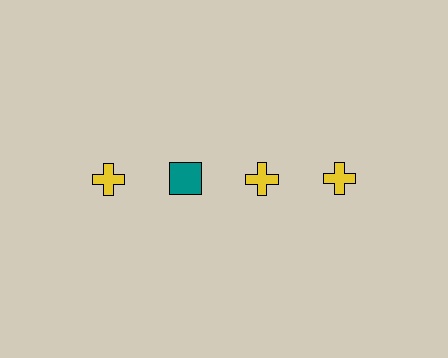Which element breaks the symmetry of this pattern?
The teal square in the top row, second from left column breaks the symmetry. All other shapes are yellow crosses.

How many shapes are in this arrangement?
There are 4 shapes arranged in a grid pattern.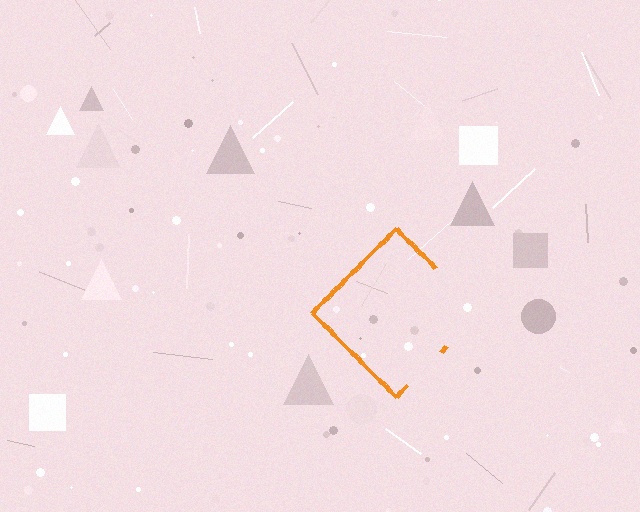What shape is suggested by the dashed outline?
The dashed outline suggests a diamond.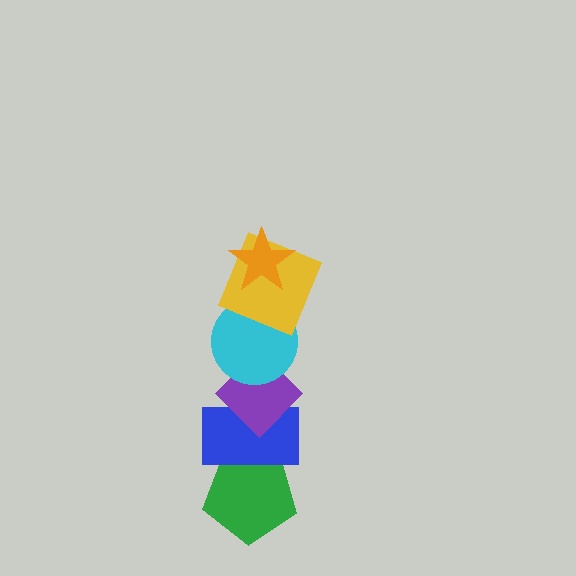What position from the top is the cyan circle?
The cyan circle is 3rd from the top.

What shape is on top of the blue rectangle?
The purple diamond is on top of the blue rectangle.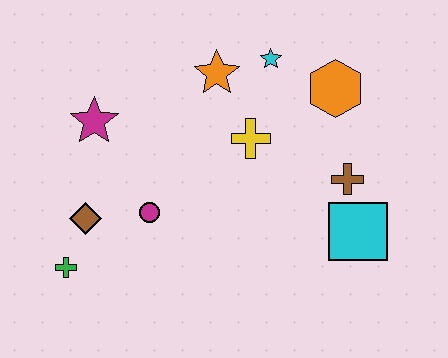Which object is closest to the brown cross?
The cyan square is closest to the brown cross.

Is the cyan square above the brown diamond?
No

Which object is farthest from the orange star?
The green cross is farthest from the orange star.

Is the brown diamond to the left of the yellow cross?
Yes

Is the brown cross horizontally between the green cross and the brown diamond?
No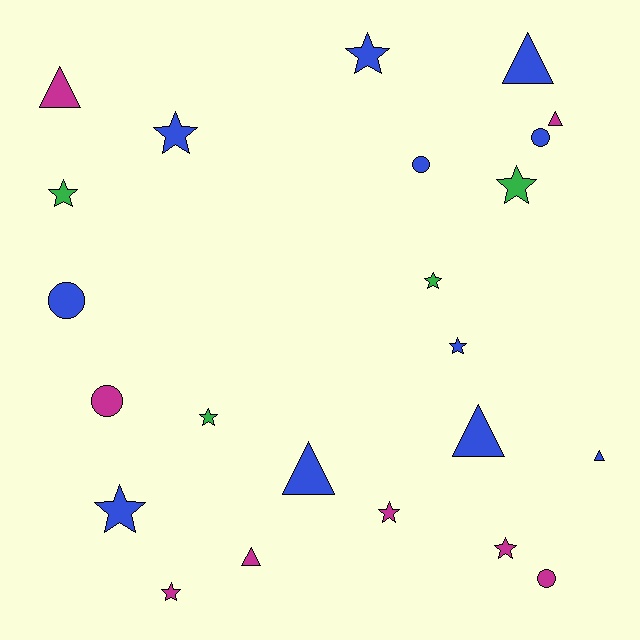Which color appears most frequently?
Blue, with 11 objects.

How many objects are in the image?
There are 23 objects.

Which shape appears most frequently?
Star, with 11 objects.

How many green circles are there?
There are no green circles.